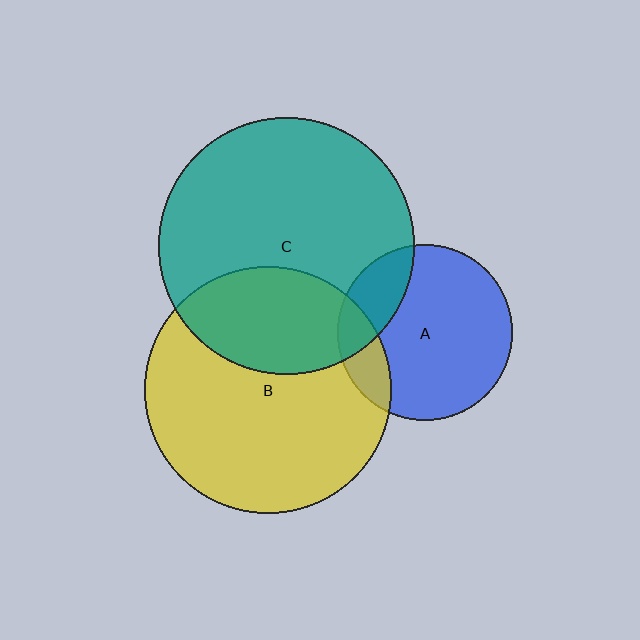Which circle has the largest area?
Circle C (teal).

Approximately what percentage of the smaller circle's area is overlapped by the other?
Approximately 20%.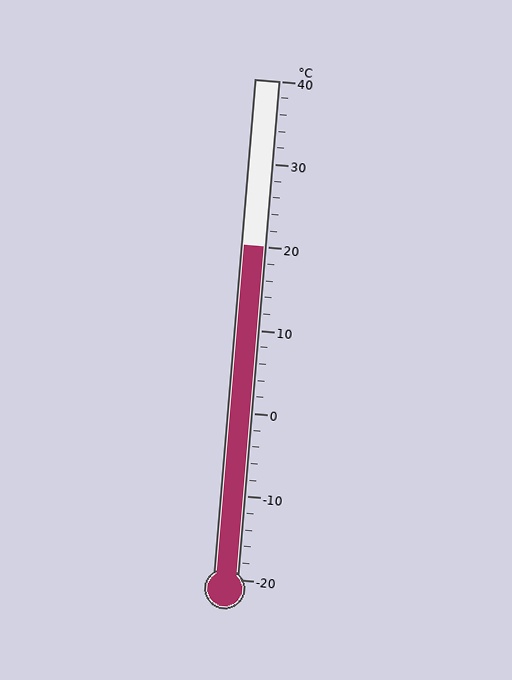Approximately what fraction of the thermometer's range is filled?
The thermometer is filled to approximately 65% of its range.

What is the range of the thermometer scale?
The thermometer scale ranges from -20°C to 40°C.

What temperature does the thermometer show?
The thermometer shows approximately 20°C.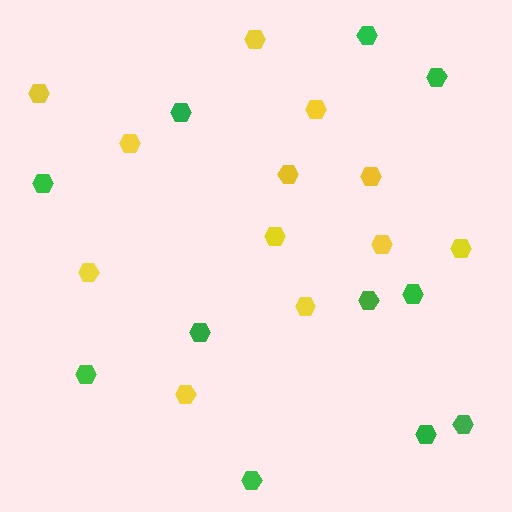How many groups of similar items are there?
There are 2 groups: one group of yellow hexagons (12) and one group of green hexagons (11).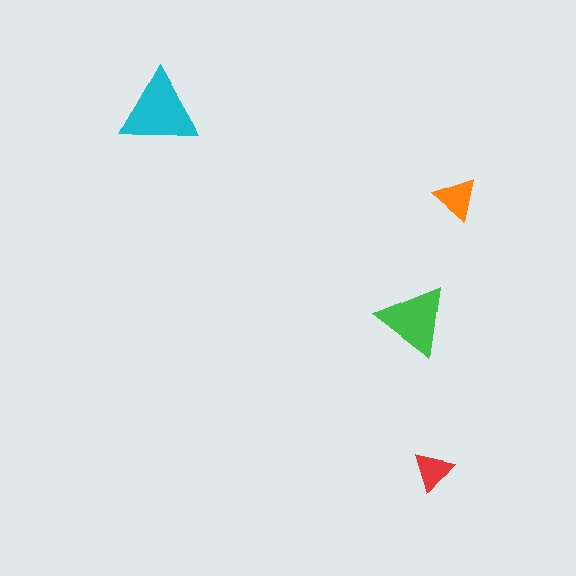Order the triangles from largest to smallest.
the cyan one, the green one, the orange one, the red one.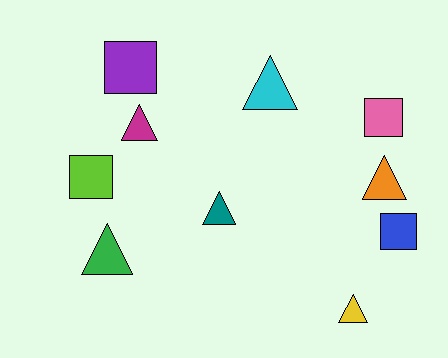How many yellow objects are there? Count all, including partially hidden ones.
There is 1 yellow object.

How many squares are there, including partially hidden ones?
There are 4 squares.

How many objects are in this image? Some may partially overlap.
There are 10 objects.